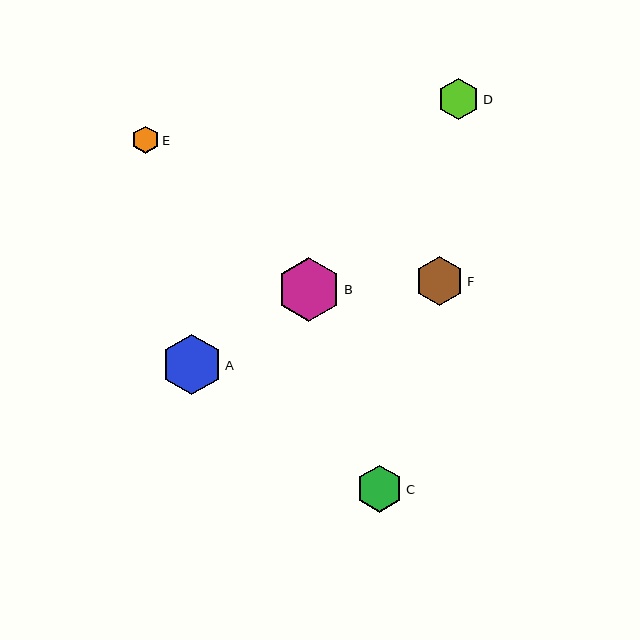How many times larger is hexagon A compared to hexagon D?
Hexagon A is approximately 1.4 times the size of hexagon D.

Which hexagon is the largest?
Hexagon B is the largest with a size of approximately 64 pixels.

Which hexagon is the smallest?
Hexagon E is the smallest with a size of approximately 27 pixels.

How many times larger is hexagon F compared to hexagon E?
Hexagon F is approximately 1.8 times the size of hexagon E.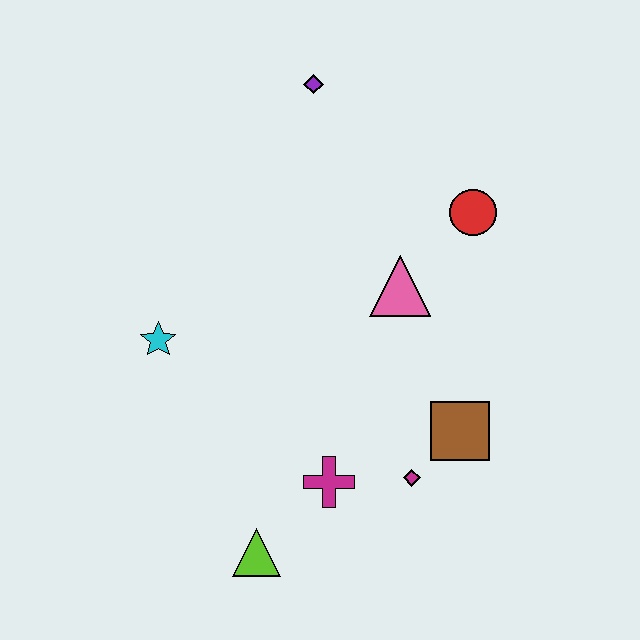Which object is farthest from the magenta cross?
The purple diamond is farthest from the magenta cross.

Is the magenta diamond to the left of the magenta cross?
No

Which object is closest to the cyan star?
The magenta cross is closest to the cyan star.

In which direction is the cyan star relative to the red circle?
The cyan star is to the left of the red circle.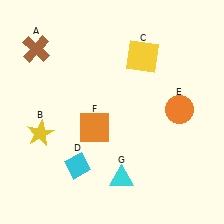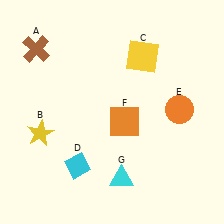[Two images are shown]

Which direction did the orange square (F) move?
The orange square (F) moved right.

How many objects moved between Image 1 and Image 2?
1 object moved between the two images.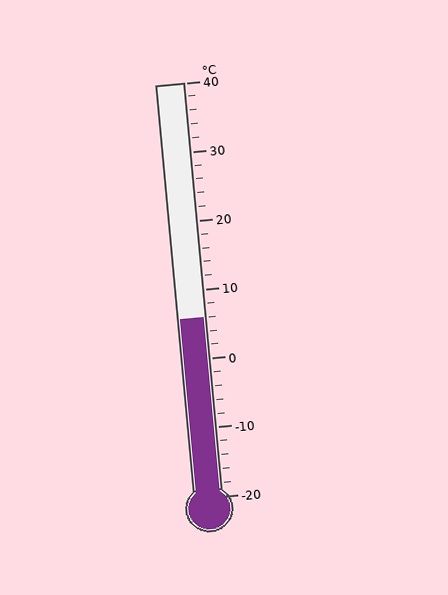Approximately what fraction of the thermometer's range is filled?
The thermometer is filled to approximately 45% of its range.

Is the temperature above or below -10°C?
The temperature is above -10°C.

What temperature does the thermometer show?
The thermometer shows approximately 6°C.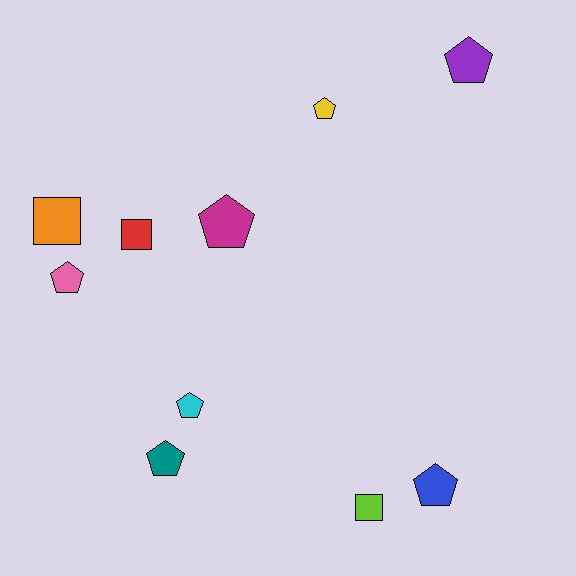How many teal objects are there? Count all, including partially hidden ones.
There is 1 teal object.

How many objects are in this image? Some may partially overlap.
There are 10 objects.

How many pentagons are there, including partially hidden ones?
There are 7 pentagons.